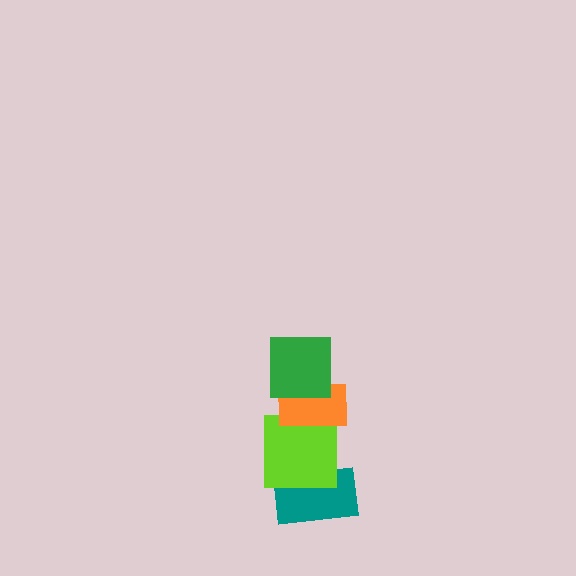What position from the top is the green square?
The green square is 1st from the top.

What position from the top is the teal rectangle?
The teal rectangle is 4th from the top.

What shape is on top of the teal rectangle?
The lime square is on top of the teal rectangle.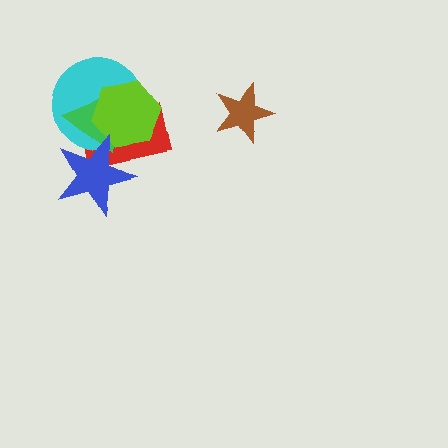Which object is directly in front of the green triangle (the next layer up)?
The lime hexagon is directly in front of the green triangle.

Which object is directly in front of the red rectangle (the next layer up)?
The cyan circle is directly in front of the red rectangle.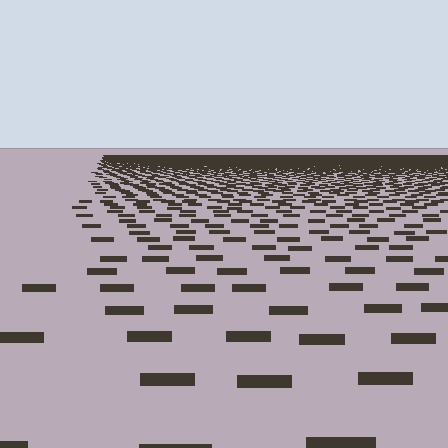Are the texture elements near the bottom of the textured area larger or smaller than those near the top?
Larger. Near the bottom, elements are closer to the viewer and appear at a bigger on-screen size.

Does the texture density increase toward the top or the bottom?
Density increases toward the top.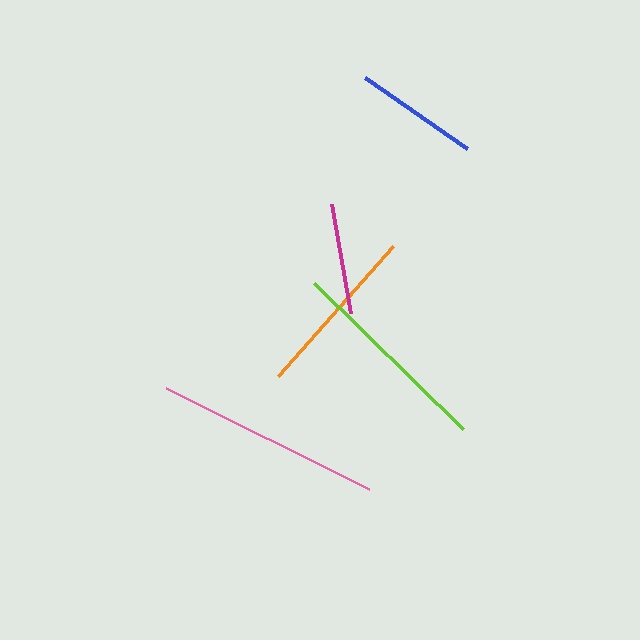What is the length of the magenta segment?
The magenta segment is approximately 111 pixels long.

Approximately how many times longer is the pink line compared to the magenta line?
The pink line is approximately 2.0 times the length of the magenta line.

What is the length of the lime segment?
The lime segment is approximately 208 pixels long.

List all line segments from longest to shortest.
From longest to shortest: pink, lime, orange, blue, magenta.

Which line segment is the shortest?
The magenta line is the shortest at approximately 111 pixels.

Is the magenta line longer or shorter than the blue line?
The blue line is longer than the magenta line.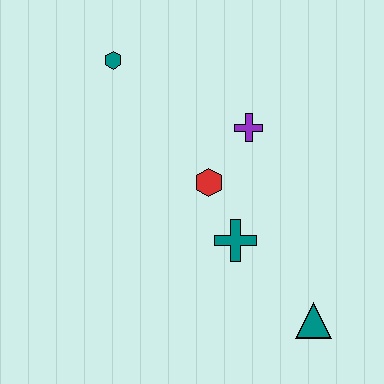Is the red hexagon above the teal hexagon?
No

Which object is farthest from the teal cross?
The teal hexagon is farthest from the teal cross.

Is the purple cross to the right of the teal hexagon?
Yes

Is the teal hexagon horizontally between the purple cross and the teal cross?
No